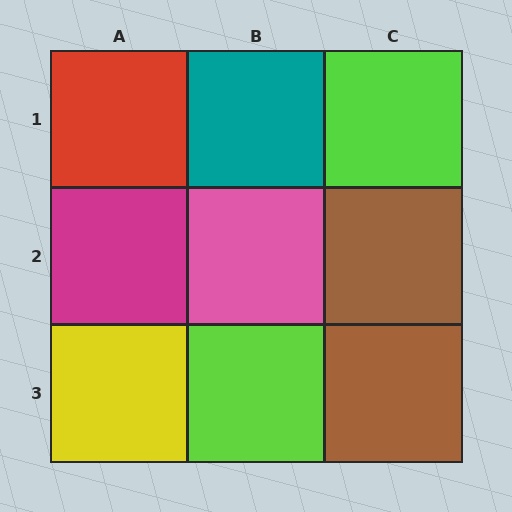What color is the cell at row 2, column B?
Pink.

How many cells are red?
1 cell is red.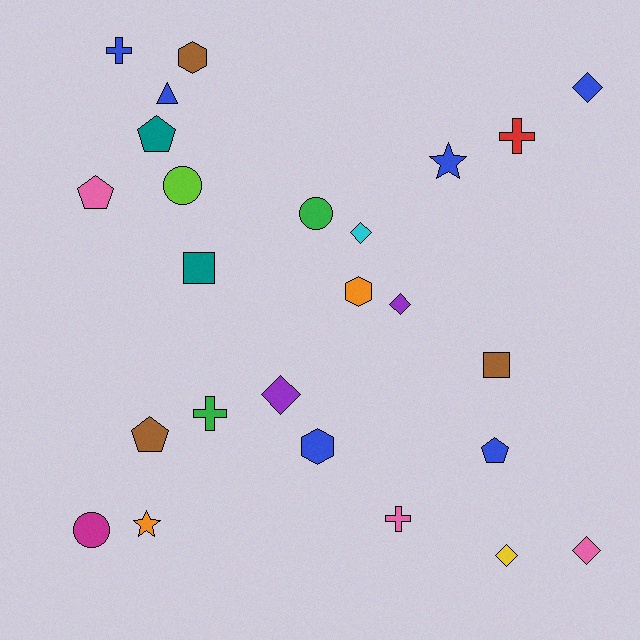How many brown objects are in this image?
There are 3 brown objects.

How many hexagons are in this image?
There are 3 hexagons.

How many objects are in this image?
There are 25 objects.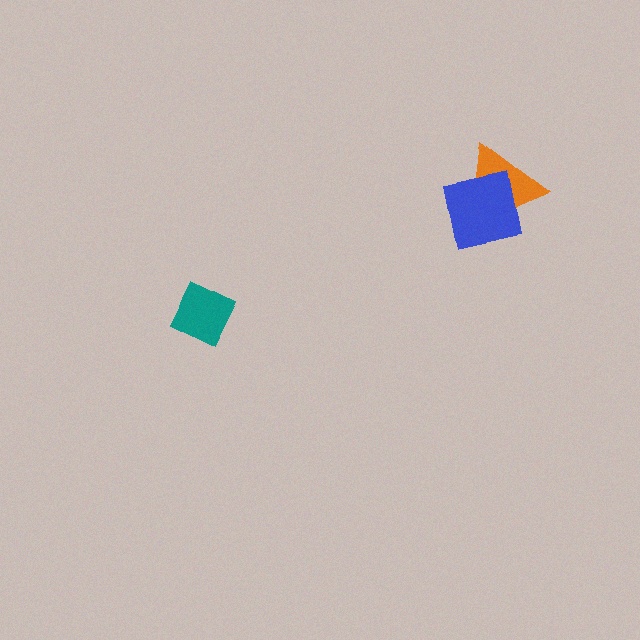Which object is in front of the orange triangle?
The blue square is in front of the orange triangle.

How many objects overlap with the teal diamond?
0 objects overlap with the teal diamond.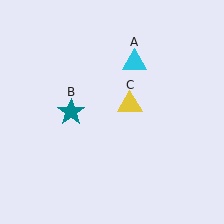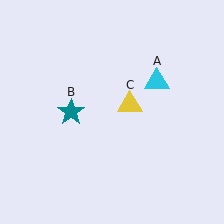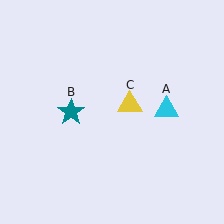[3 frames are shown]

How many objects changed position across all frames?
1 object changed position: cyan triangle (object A).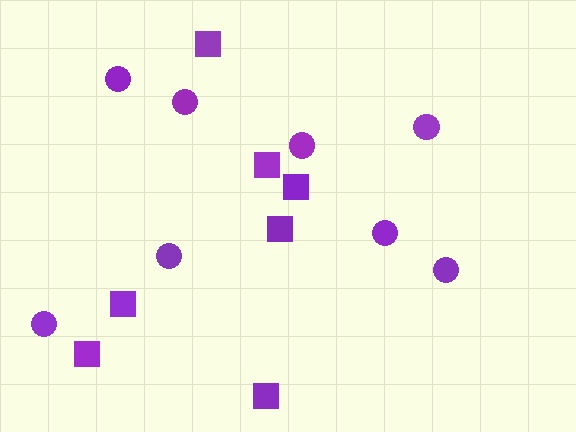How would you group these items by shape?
There are 2 groups: one group of squares (7) and one group of circles (8).